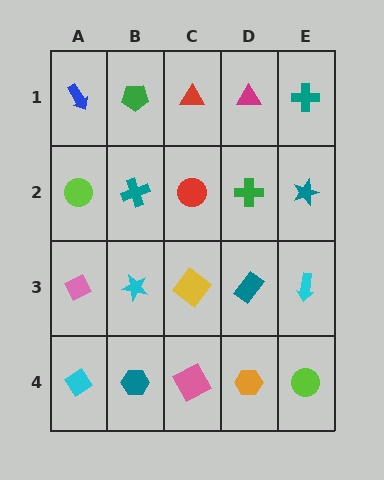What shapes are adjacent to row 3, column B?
A teal cross (row 2, column B), a teal hexagon (row 4, column B), a pink diamond (row 3, column A), a yellow diamond (row 3, column C).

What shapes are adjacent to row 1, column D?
A green cross (row 2, column D), a red triangle (row 1, column C), a teal cross (row 1, column E).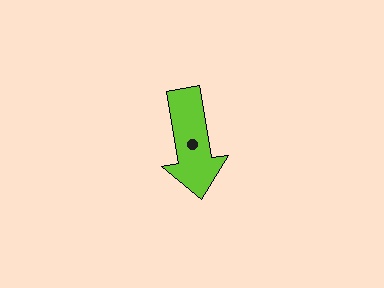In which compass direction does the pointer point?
South.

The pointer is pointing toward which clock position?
Roughly 6 o'clock.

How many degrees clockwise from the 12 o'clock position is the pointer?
Approximately 171 degrees.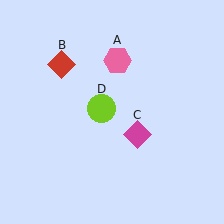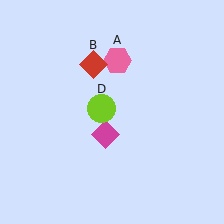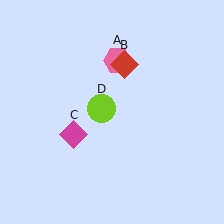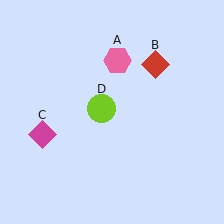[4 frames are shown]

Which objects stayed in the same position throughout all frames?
Pink hexagon (object A) and lime circle (object D) remained stationary.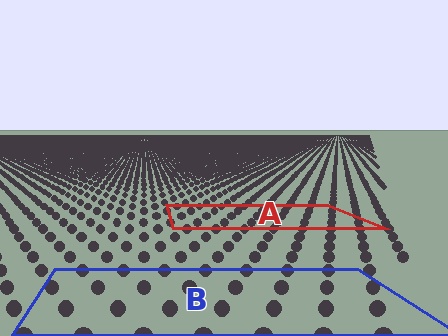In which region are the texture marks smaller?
The texture marks are smaller in region A, because it is farther away.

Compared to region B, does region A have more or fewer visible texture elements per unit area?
Region A has more texture elements per unit area — they are packed more densely because it is farther away.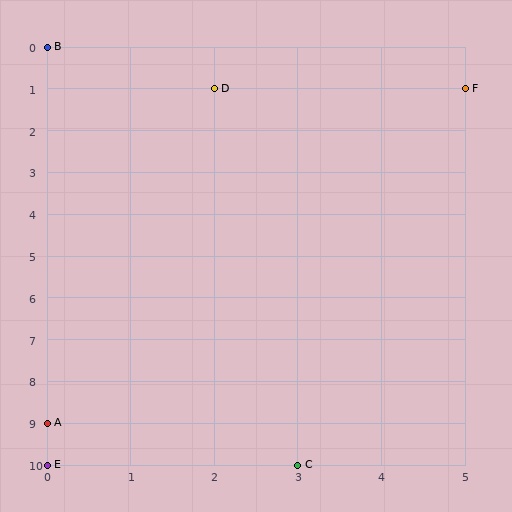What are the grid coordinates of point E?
Point E is at grid coordinates (0, 10).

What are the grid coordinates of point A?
Point A is at grid coordinates (0, 9).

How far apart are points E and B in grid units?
Points E and B are 10 rows apart.